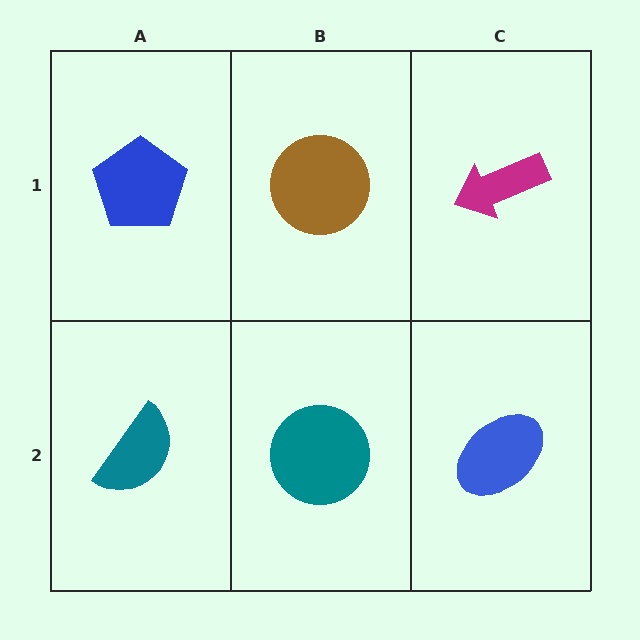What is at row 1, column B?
A brown circle.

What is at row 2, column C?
A blue ellipse.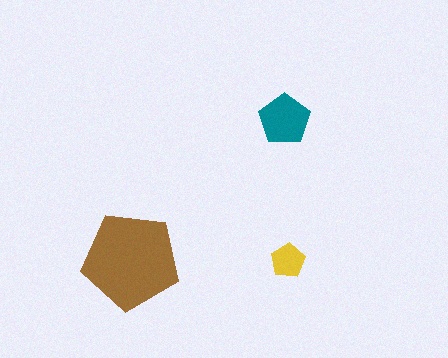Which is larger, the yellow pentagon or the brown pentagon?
The brown one.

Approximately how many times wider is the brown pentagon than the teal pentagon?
About 2 times wider.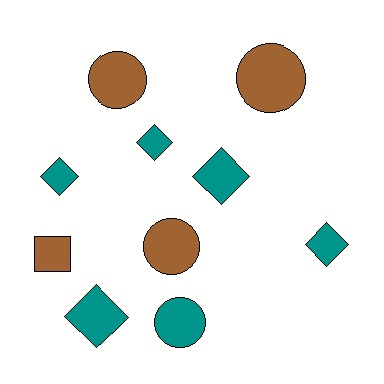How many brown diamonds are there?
There are no brown diamonds.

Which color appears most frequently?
Teal, with 6 objects.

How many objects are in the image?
There are 10 objects.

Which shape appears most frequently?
Diamond, with 5 objects.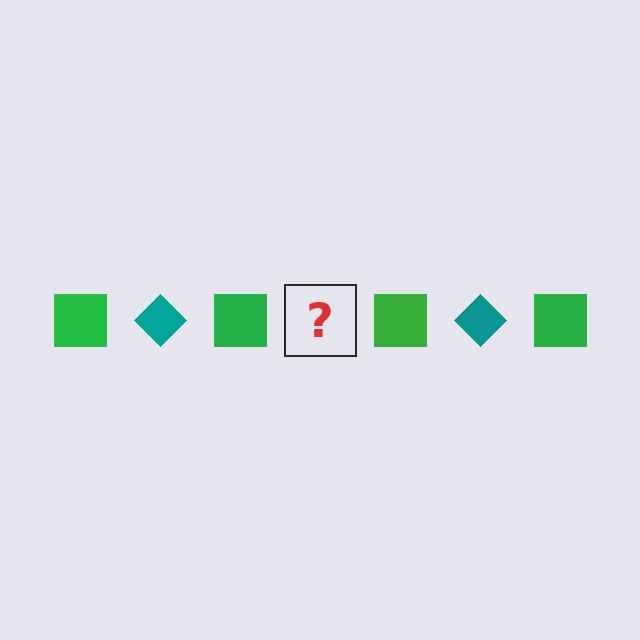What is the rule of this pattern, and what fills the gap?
The rule is that the pattern alternates between green square and teal diamond. The gap should be filled with a teal diamond.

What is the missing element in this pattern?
The missing element is a teal diamond.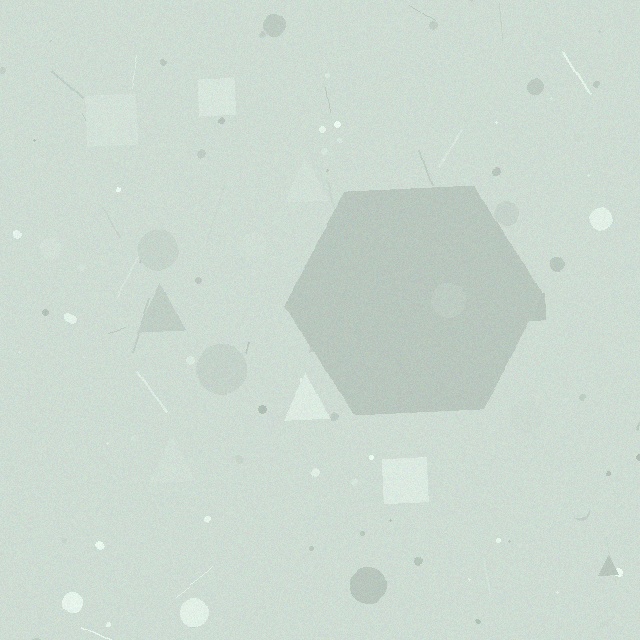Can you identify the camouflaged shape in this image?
The camouflaged shape is a hexagon.